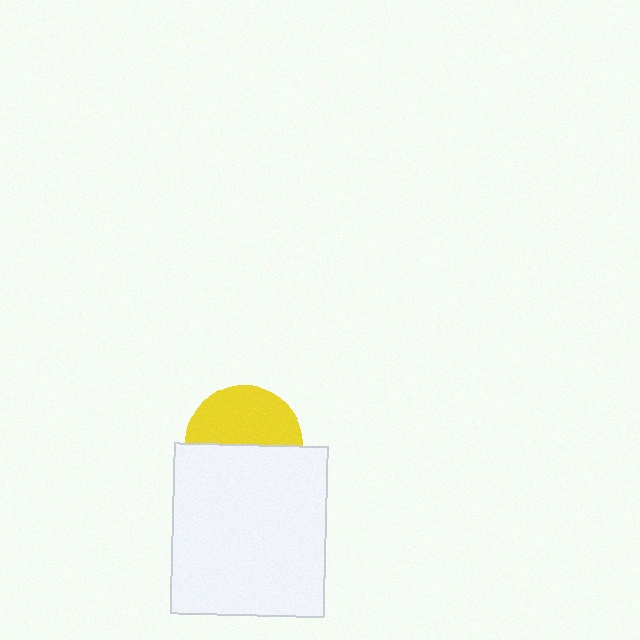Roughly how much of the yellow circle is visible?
About half of it is visible (roughly 49%).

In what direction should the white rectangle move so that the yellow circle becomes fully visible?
The white rectangle should move down. That is the shortest direction to clear the overlap and leave the yellow circle fully visible.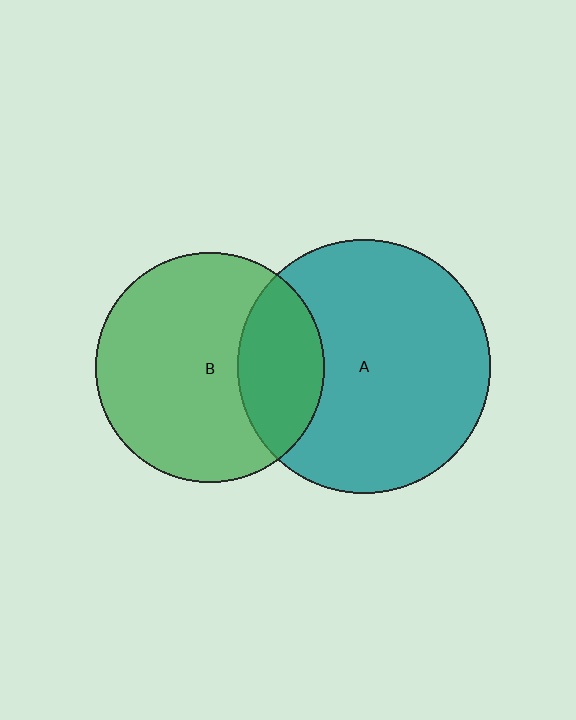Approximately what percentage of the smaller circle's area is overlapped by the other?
Approximately 25%.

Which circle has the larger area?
Circle A (teal).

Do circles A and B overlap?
Yes.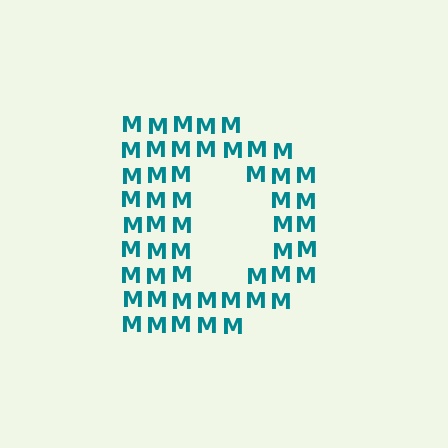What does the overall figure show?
The overall figure shows the letter D.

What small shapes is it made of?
It is made of small letter M's.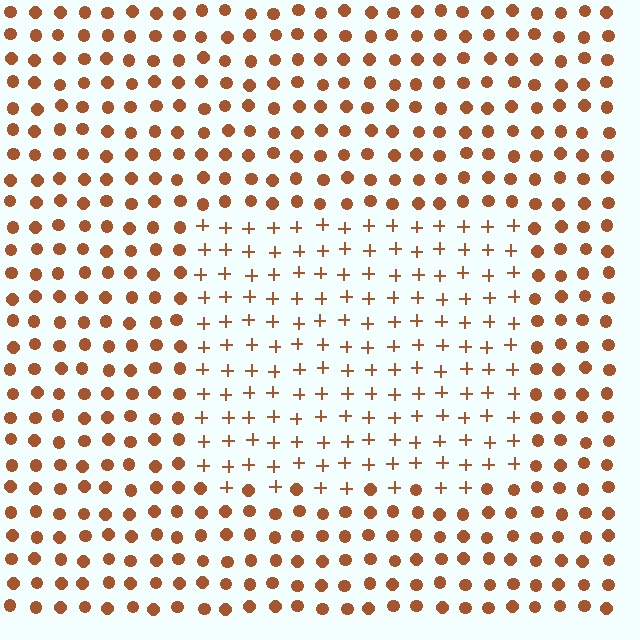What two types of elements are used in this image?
The image uses plus signs inside the rectangle region and circles outside it.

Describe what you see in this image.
The image is filled with small brown elements arranged in a uniform grid. A rectangle-shaped region contains plus signs, while the surrounding area contains circles. The boundary is defined purely by the change in element shape.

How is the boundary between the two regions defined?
The boundary is defined by a change in element shape: plus signs inside vs. circles outside. All elements share the same color and spacing.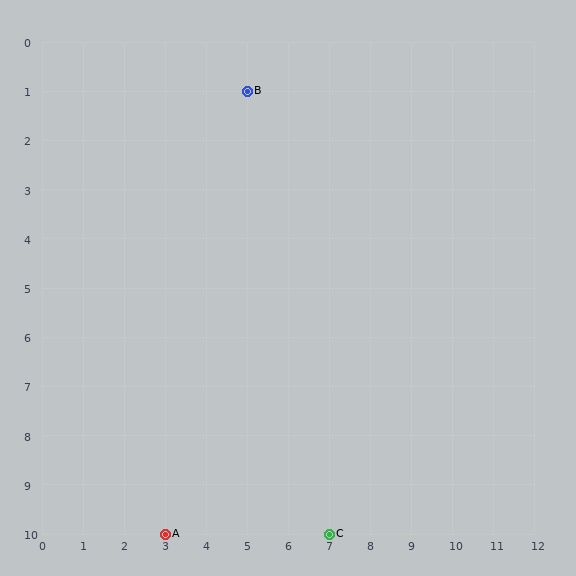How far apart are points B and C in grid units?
Points B and C are 2 columns and 9 rows apart (about 9.2 grid units diagonally).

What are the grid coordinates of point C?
Point C is at grid coordinates (7, 10).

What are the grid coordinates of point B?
Point B is at grid coordinates (5, 1).